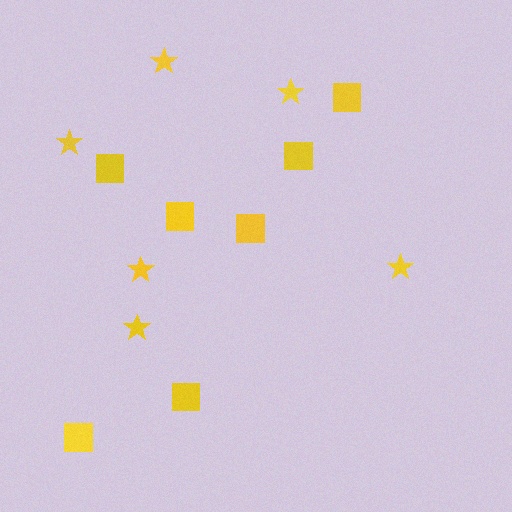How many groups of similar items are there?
There are 2 groups: one group of squares (7) and one group of stars (6).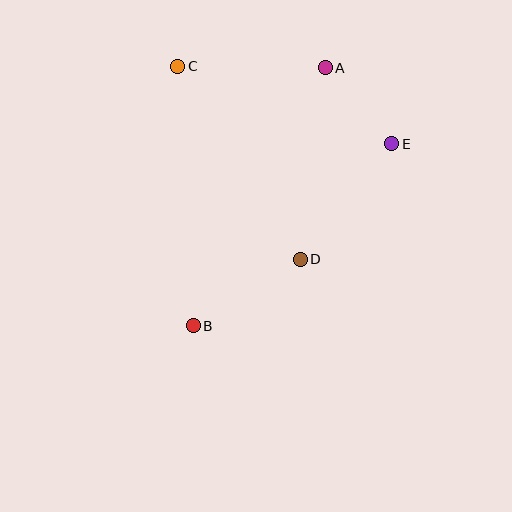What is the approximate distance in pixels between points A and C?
The distance between A and C is approximately 148 pixels.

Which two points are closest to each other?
Points A and E are closest to each other.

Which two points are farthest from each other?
Points A and B are farthest from each other.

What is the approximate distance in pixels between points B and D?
The distance between B and D is approximately 126 pixels.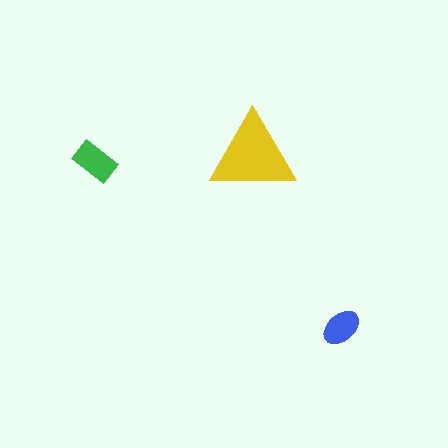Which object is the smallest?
The blue ellipse.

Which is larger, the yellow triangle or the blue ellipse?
The yellow triangle.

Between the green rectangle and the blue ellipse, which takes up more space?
The green rectangle.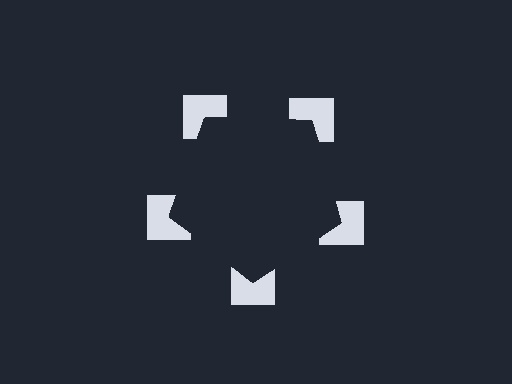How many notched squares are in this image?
There are 5 — one at each vertex of the illusory pentagon.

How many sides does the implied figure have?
5 sides.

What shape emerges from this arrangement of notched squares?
An illusory pentagon — its edges are inferred from the aligned wedge cuts in the notched squares, not physically drawn.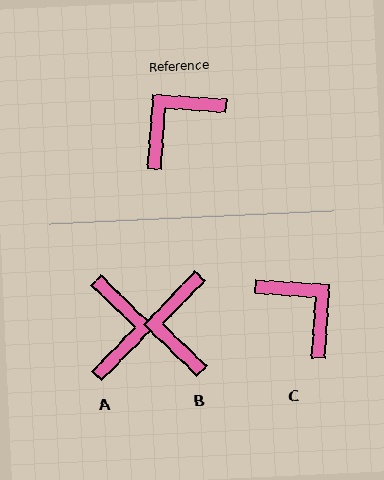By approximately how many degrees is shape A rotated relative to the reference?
Approximately 131 degrees clockwise.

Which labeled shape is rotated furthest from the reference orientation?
A, about 131 degrees away.